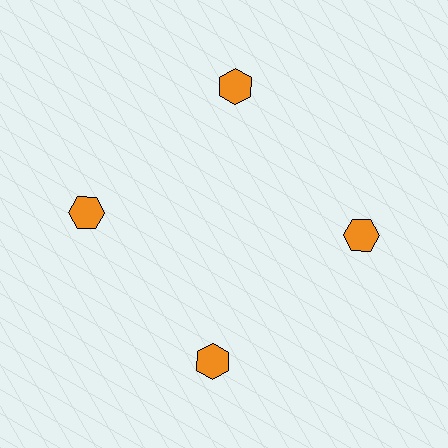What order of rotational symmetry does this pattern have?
This pattern has 4-fold rotational symmetry.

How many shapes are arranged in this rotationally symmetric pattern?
There are 4 shapes, arranged in 4 groups of 1.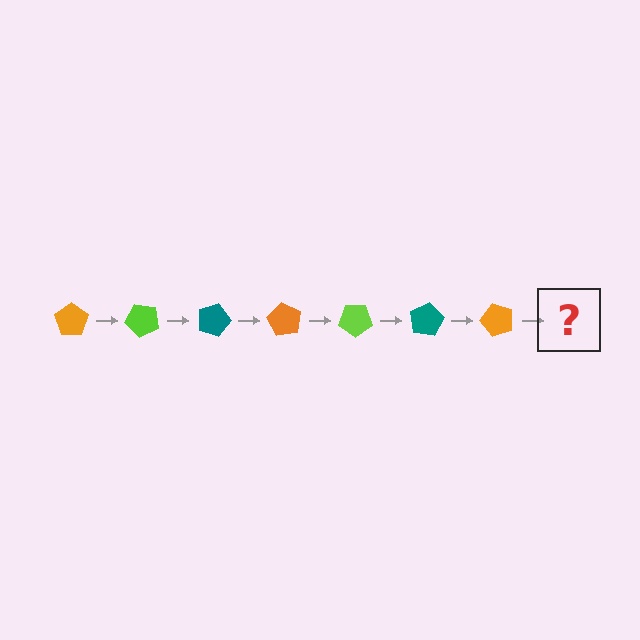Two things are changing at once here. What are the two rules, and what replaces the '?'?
The two rules are that it rotates 45 degrees each step and the color cycles through orange, lime, and teal. The '?' should be a lime pentagon, rotated 315 degrees from the start.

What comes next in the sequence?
The next element should be a lime pentagon, rotated 315 degrees from the start.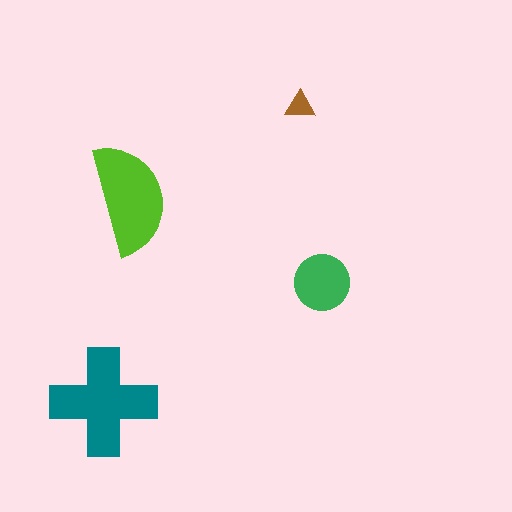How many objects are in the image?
There are 4 objects in the image.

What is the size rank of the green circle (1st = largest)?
3rd.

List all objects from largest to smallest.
The teal cross, the lime semicircle, the green circle, the brown triangle.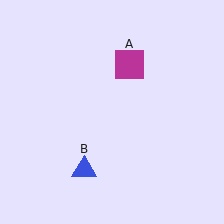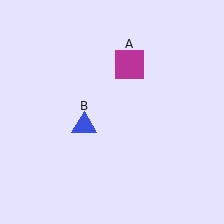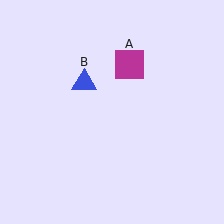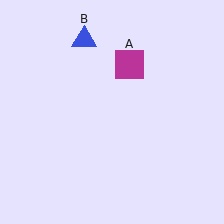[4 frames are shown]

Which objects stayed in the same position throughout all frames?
Magenta square (object A) remained stationary.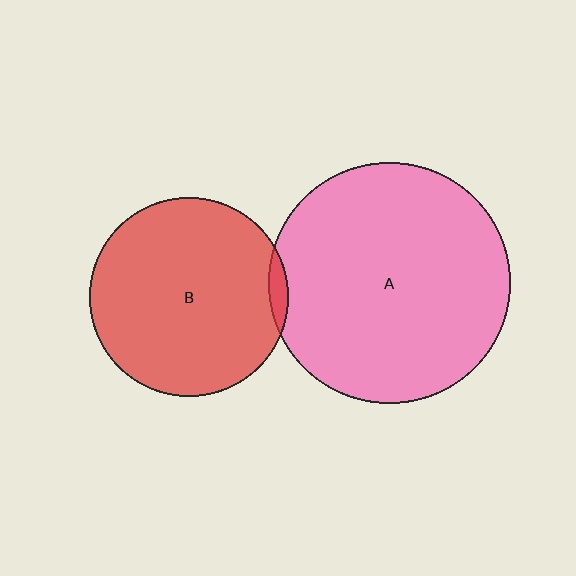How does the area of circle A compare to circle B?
Approximately 1.5 times.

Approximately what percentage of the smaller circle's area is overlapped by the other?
Approximately 5%.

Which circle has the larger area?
Circle A (pink).